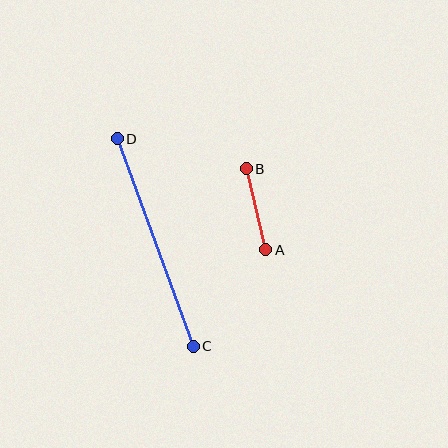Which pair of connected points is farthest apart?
Points C and D are farthest apart.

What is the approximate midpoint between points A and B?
The midpoint is at approximately (256, 209) pixels.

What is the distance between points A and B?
The distance is approximately 83 pixels.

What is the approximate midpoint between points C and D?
The midpoint is at approximately (155, 243) pixels.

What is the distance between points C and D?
The distance is approximately 221 pixels.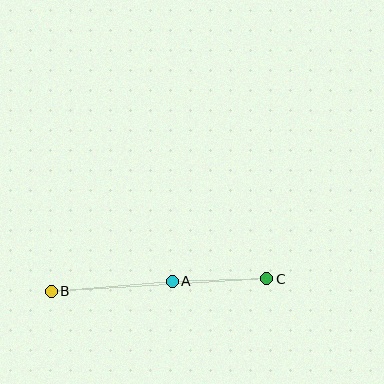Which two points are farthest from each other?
Points B and C are farthest from each other.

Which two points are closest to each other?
Points A and C are closest to each other.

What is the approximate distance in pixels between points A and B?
The distance between A and B is approximately 122 pixels.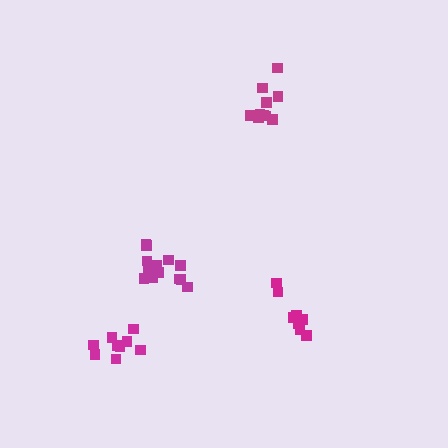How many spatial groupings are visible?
There are 4 spatial groupings.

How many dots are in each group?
Group 1: 10 dots, Group 2: 8 dots, Group 3: 9 dots, Group 4: 13 dots (40 total).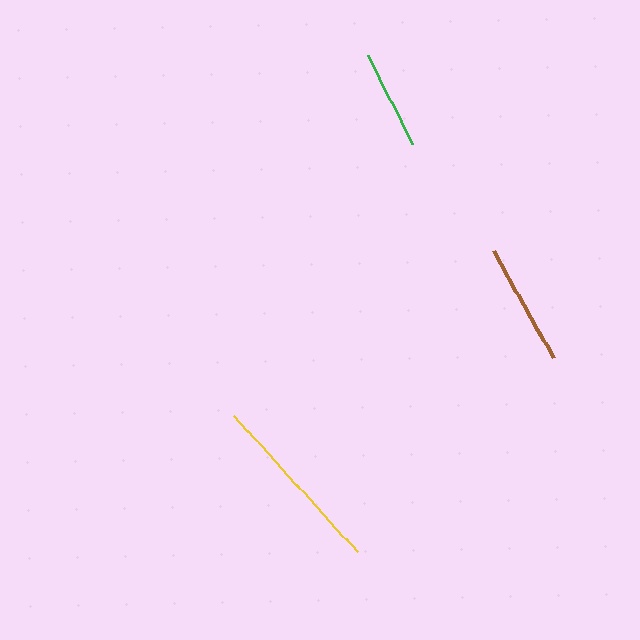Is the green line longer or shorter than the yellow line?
The yellow line is longer than the green line.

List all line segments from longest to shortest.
From longest to shortest: yellow, brown, green.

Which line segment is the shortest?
The green line is the shortest at approximately 99 pixels.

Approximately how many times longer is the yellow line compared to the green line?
The yellow line is approximately 1.9 times the length of the green line.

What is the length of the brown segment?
The brown segment is approximately 123 pixels long.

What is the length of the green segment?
The green segment is approximately 99 pixels long.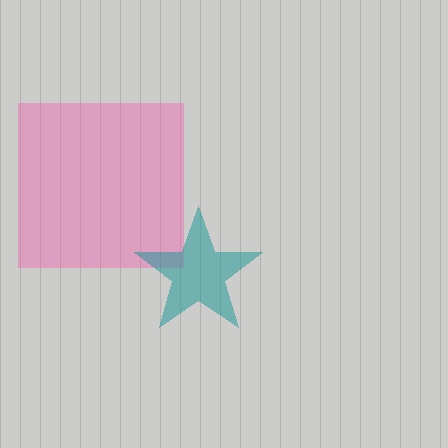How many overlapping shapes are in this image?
There are 2 overlapping shapes in the image.